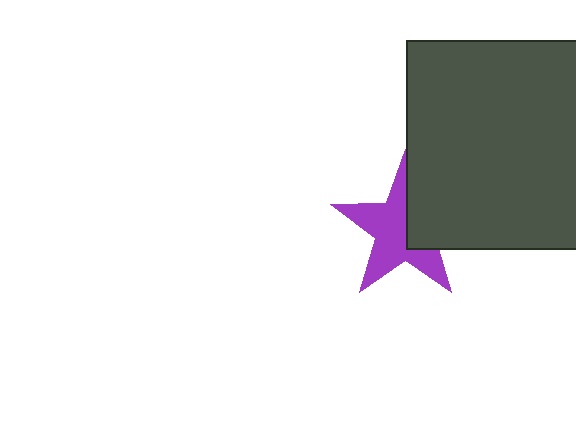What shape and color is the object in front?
The object in front is a dark gray square.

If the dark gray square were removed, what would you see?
You would see the complete purple star.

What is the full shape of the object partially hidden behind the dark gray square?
The partially hidden object is a purple star.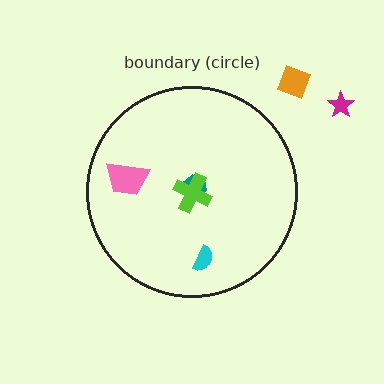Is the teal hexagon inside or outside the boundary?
Inside.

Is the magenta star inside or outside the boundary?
Outside.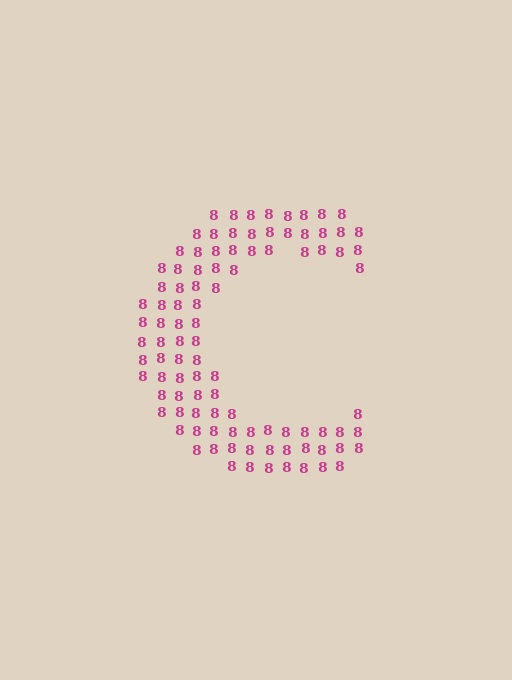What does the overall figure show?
The overall figure shows the letter C.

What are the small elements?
The small elements are digit 8's.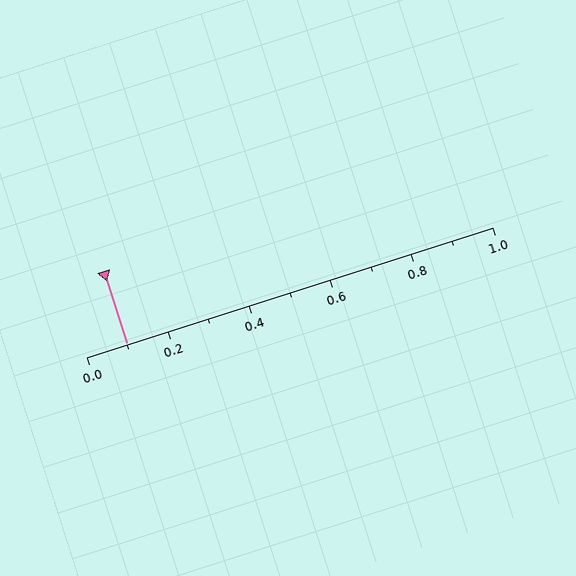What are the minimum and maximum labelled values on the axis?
The axis runs from 0.0 to 1.0.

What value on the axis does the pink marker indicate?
The marker indicates approximately 0.1.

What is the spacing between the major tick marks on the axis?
The major ticks are spaced 0.2 apart.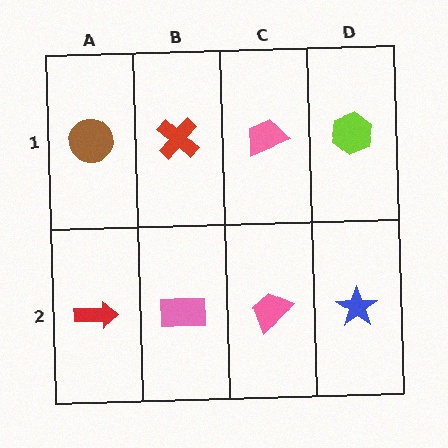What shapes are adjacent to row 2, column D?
A lime hexagon (row 1, column D), a pink trapezoid (row 2, column C).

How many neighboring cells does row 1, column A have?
2.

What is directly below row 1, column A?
A red arrow.